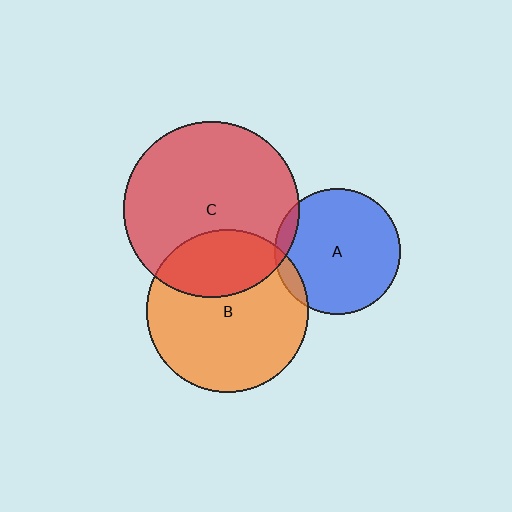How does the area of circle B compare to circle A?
Approximately 1.7 times.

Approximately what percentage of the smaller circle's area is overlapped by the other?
Approximately 5%.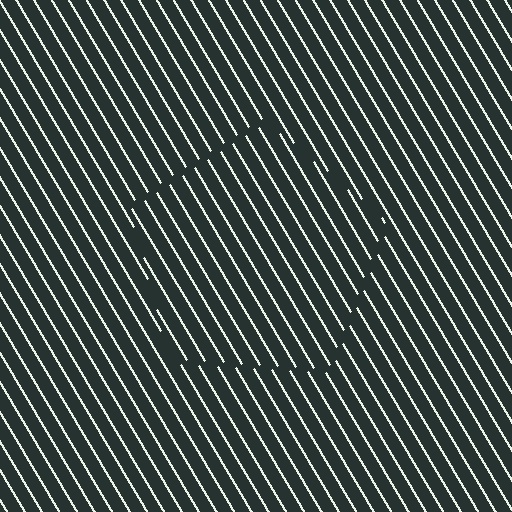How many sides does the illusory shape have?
5 sides — the line-ends trace a pentagon.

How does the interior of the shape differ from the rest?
The interior of the shape contains the same grating, shifted by half a period — the contour is defined by the phase discontinuity where line-ends from the inner and outer gratings abut.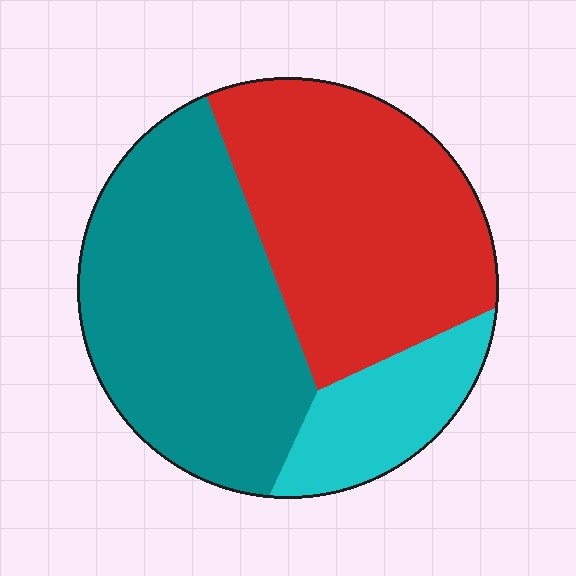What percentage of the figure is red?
Red takes up about two fifths (2/5) of the figure.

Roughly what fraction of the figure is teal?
Teal takes up between a quarter and a half of the figure.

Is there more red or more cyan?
Red.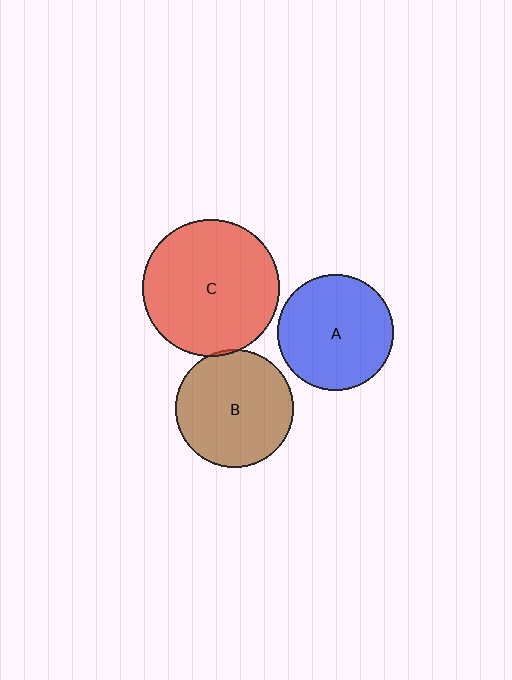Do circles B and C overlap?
Yes.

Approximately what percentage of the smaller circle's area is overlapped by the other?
Approximately 5%.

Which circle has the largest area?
Circle C (red).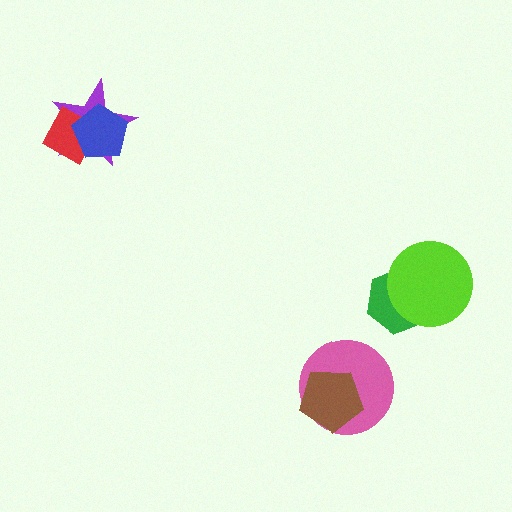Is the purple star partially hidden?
Yes, it is partially covered by another shape.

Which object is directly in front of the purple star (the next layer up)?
The red diamond is directly in front of the purple star.